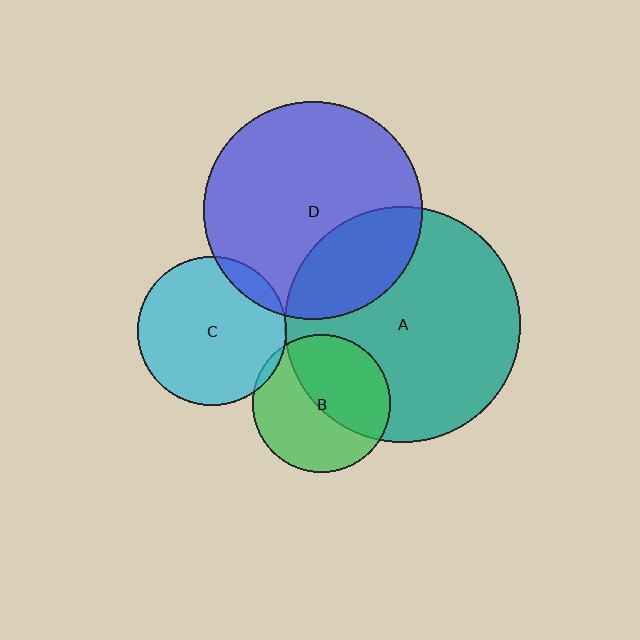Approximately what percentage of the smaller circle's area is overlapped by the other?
Approximately 10%.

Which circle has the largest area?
Circle A (teal).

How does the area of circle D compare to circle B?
Approximately 2.5 times.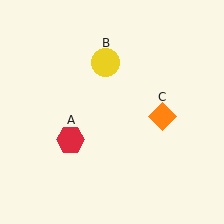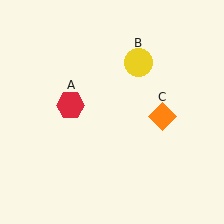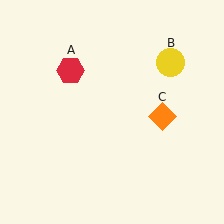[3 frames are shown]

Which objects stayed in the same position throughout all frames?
Orange diamond (object C) remained stationary.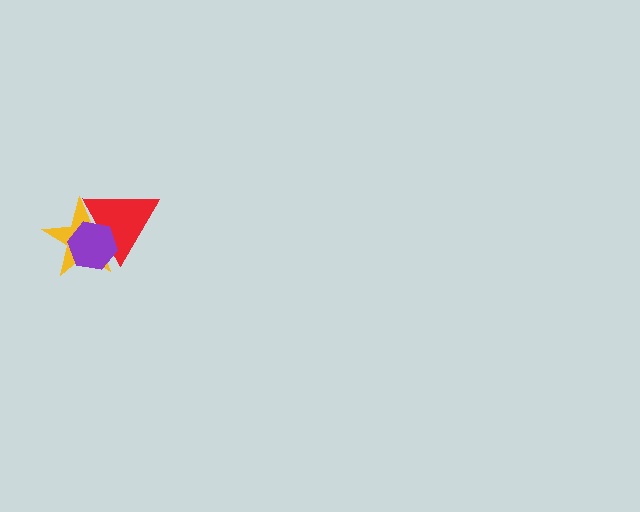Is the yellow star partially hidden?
Yes, it is partially covered by another shape.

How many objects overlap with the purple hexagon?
2 objects overlap with the purple hexagon.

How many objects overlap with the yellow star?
2 objects overlap with the yellow star.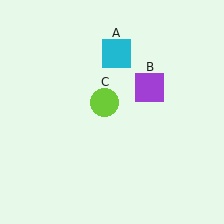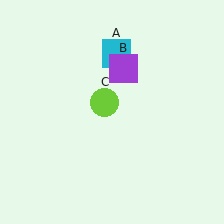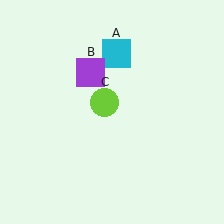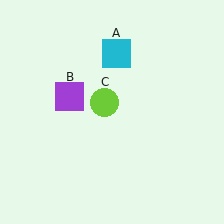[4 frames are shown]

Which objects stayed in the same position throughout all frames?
Cyan square (object A) and lime circle (object C) remained stationary.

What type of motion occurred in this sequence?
The purple square (object B) rotated counterclockwise around the center of the scene.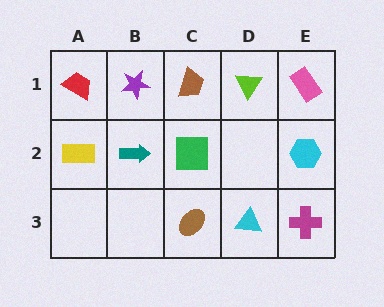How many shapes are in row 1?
5 shapes.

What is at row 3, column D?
A cyan triangle.